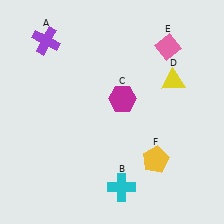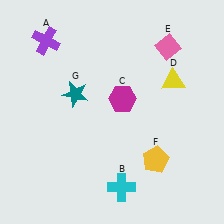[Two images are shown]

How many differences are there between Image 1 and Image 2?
There is 1 difference between the two images.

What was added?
A teal star (G) was added in Image 2.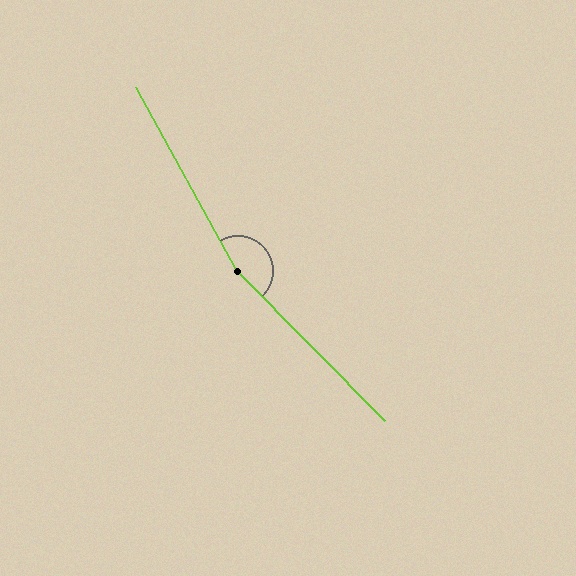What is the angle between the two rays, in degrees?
Approximately 164 degrees.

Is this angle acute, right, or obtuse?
It is obtuse.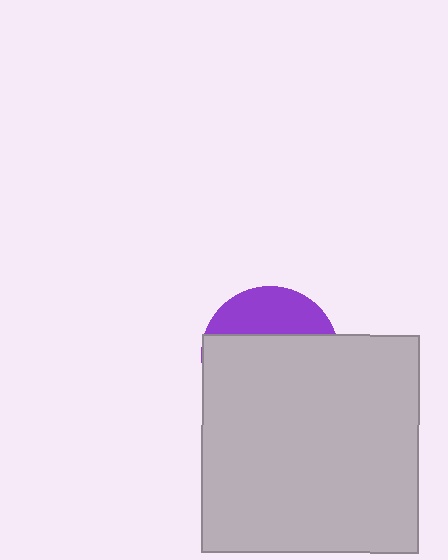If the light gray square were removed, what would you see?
You would see the complete purple circle.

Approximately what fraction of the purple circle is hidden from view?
Roughly 70% of the purple circle is hidden behind the light gray square.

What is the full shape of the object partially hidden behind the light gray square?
The partially hidden object is a purple circle.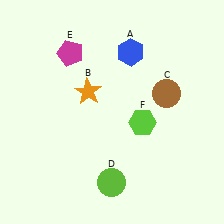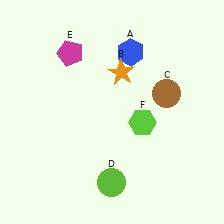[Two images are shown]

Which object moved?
The orange star (B) moved right.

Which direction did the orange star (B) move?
The orange star (B) moved right.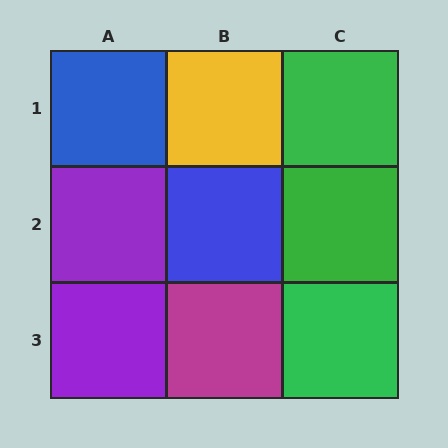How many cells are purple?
2 cells are purple.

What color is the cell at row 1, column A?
Blue.